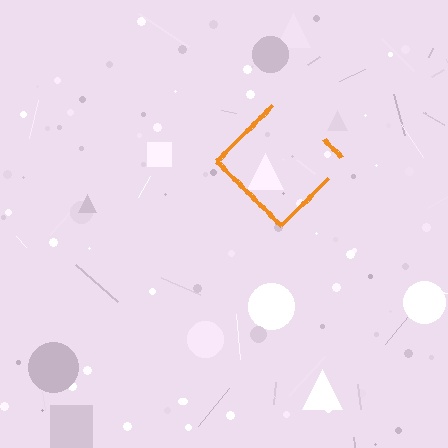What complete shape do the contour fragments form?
The contour fragments form a diamond.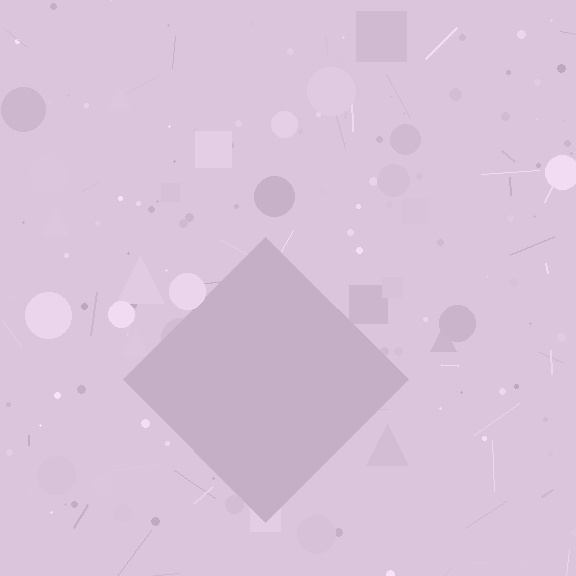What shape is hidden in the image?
A diamond is hidden in the image.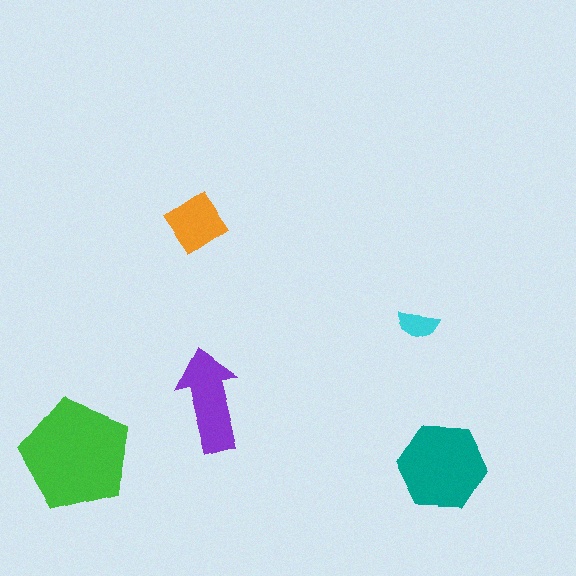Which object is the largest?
The green pentagon.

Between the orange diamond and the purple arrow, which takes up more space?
The purple arrow.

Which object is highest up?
The orange diamond is topmost.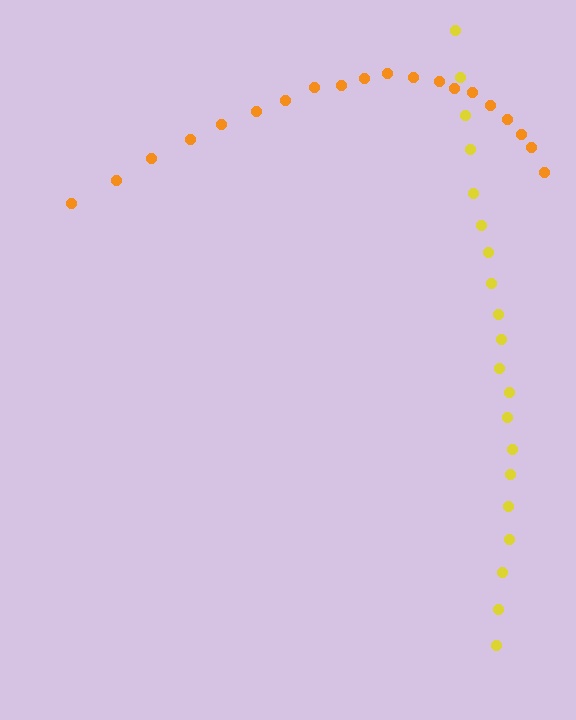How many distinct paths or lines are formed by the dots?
There are 2 distinct paths.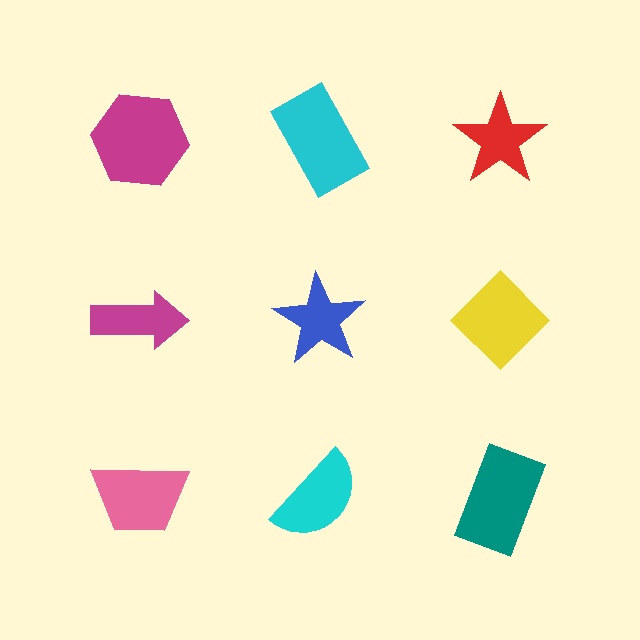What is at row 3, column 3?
A teal rectangle.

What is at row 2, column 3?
A yellow diamond.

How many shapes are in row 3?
3 shapes.